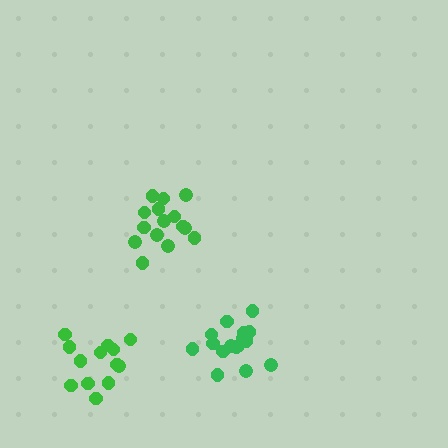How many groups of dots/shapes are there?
There are 3 groups.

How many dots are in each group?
Group 1: 13 dots, Group 2: 15 dots, Group 3: 17 dots (45 total).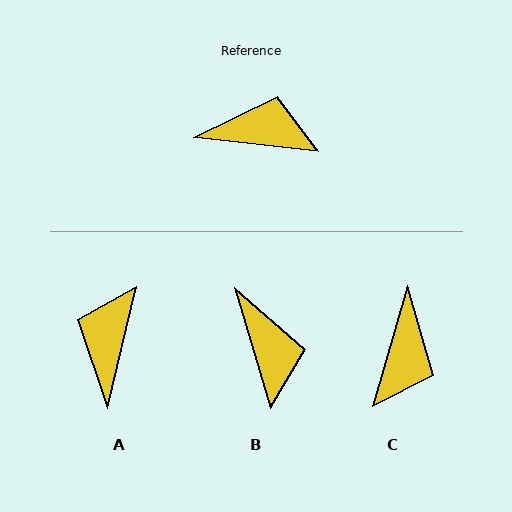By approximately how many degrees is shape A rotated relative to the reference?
Approximately 83 degrees counter-clockwise.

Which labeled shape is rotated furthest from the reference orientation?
C, about 100 degrees away.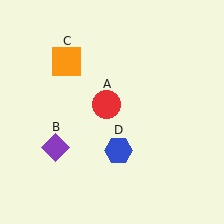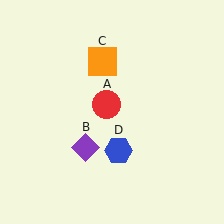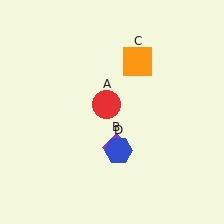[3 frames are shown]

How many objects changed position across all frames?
2 objects changed position: purple diamond (object B), orange square (object C).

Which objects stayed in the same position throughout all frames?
Red circle (object A) and blue hexagon (object D) remained stationary.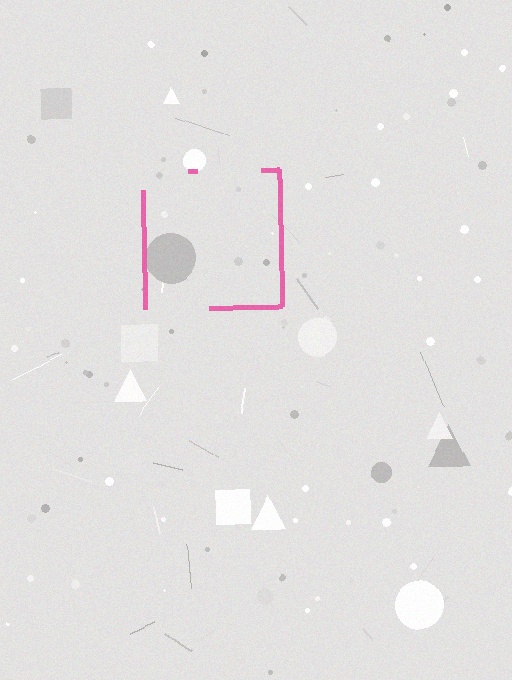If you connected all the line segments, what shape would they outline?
They would outline a square.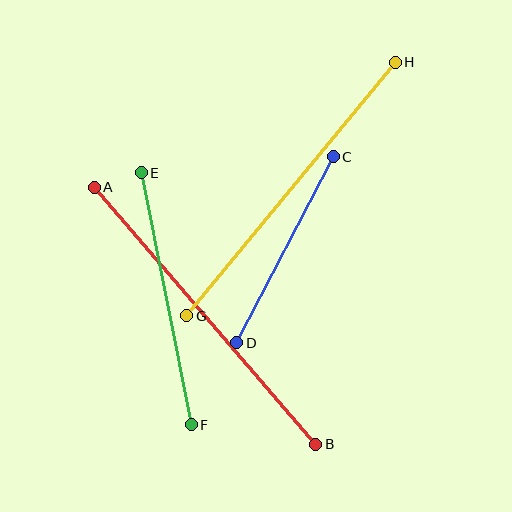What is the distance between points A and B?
The distance is approximately 339 pixels.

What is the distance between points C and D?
The distance is approximately 210 pixels.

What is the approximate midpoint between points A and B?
The midpoint is at approximately (205, 316) pixels.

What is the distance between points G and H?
The distance is approximately 328 pixels.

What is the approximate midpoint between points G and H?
The midpoint is at approximately (291, 189) pixels.